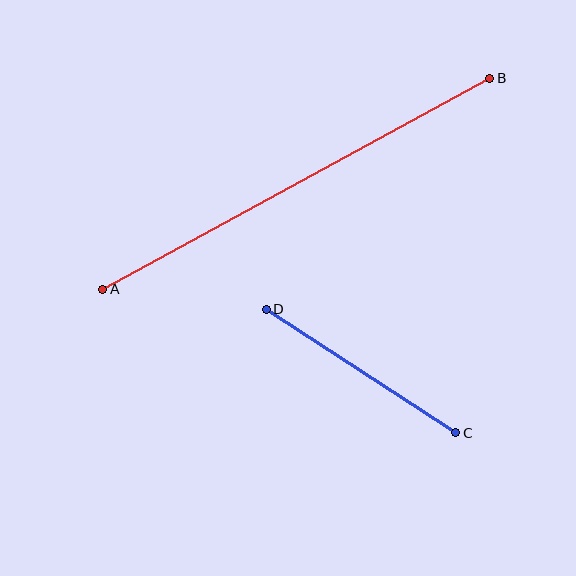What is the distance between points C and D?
The distance is approximately 226 pixels.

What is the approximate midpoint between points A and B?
The midpoint is at approximately (296, 184) pixels.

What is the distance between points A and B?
The distance is approximately 441 pixels.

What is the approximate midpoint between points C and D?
The midpoint is at approximately (361, 371) pixels.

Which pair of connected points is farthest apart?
Points A and B are farthest apart.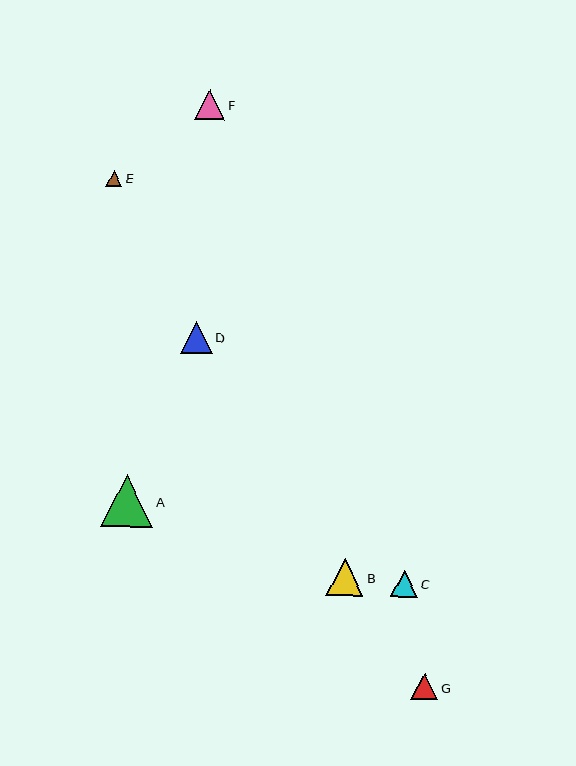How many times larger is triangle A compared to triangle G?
Triangle A is approximately 1.9 times the size of triangle G.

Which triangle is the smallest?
Triangle E is the smallest with a size of approximately 16 pixels.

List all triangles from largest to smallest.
From largest to smallest: A, B, D, F, C, G, E.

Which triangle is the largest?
Triangle A is the largest with a size of approximately 52 pixels.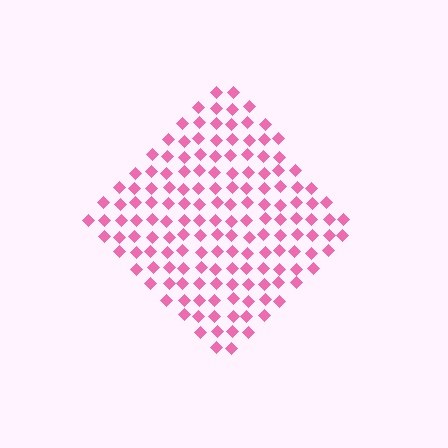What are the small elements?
The small elements are diamonds.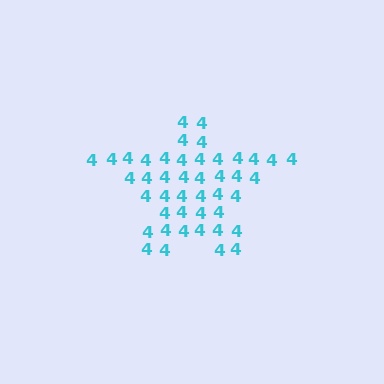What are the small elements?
The small elements are digit 4's.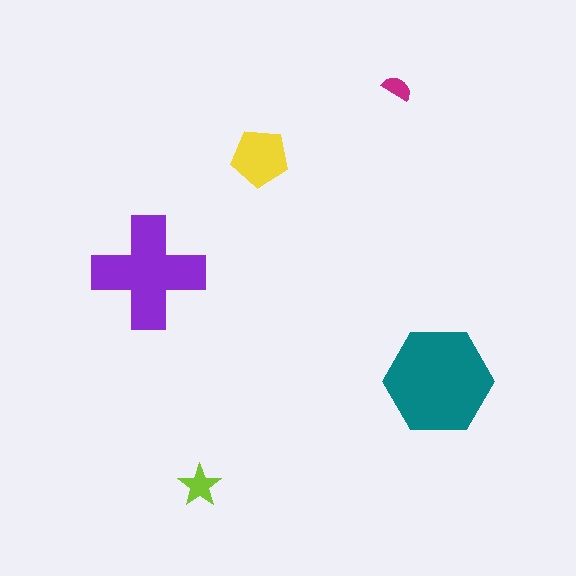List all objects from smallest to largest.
The magenta semicircle, the lime star, the yellow pentagon, the purple cross, the teal hexagon.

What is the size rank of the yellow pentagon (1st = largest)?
3rd.